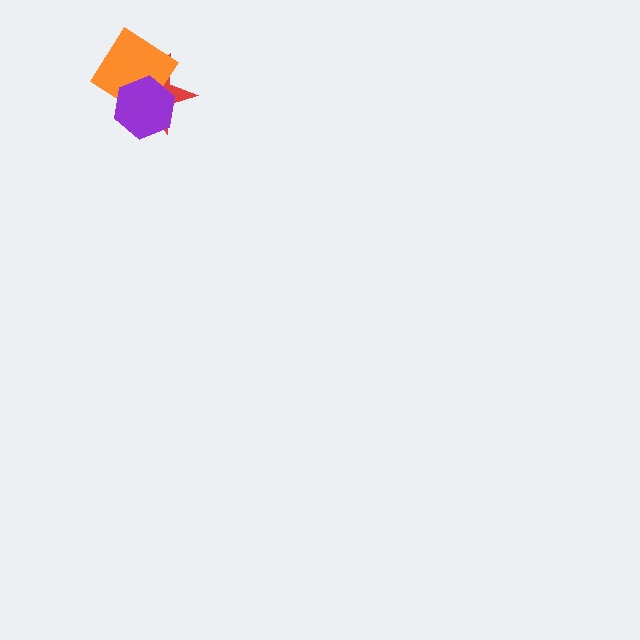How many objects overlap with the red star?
2 objects overlap with the red star.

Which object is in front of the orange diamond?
The purple hexagon is in front of the orange diamond.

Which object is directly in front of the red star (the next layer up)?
The orange diamond is directly in front of the red star.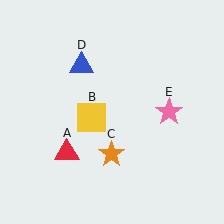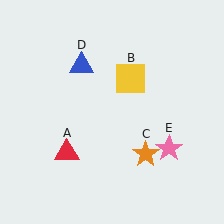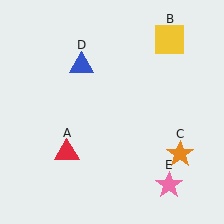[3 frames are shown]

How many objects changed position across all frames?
3 objects changed position: yellow square (object B), orange star (object C), pink star (object E).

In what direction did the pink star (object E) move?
The pink star (object E) moved down.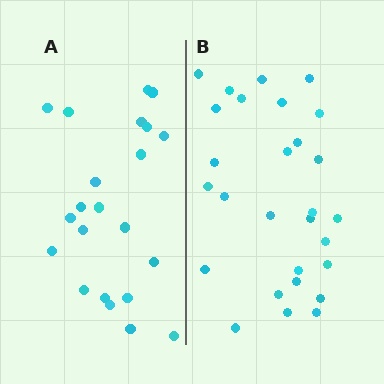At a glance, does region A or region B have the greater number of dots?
Region B (the right region) has more dots.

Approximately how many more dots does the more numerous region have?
Region B has about 6 more dots than region A.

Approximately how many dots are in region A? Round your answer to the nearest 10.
About 20 dots. (The exact count is 22, which rounds to 20.)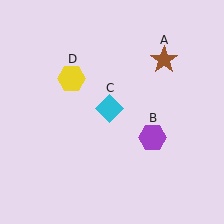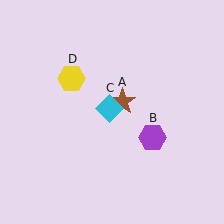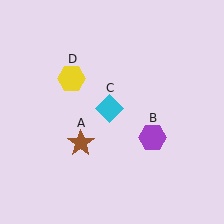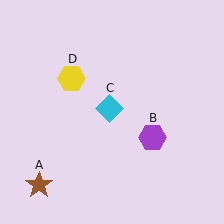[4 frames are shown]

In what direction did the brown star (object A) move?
The brown star (object A) moved down and to the left.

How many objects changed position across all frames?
1 object changed position: brown star (object A).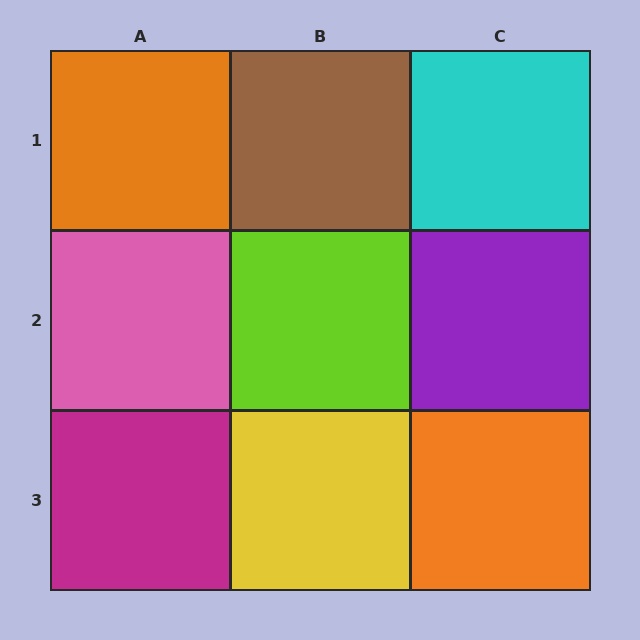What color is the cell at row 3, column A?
Magenta.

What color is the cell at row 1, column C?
Cyan.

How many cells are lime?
1 cell is lime.